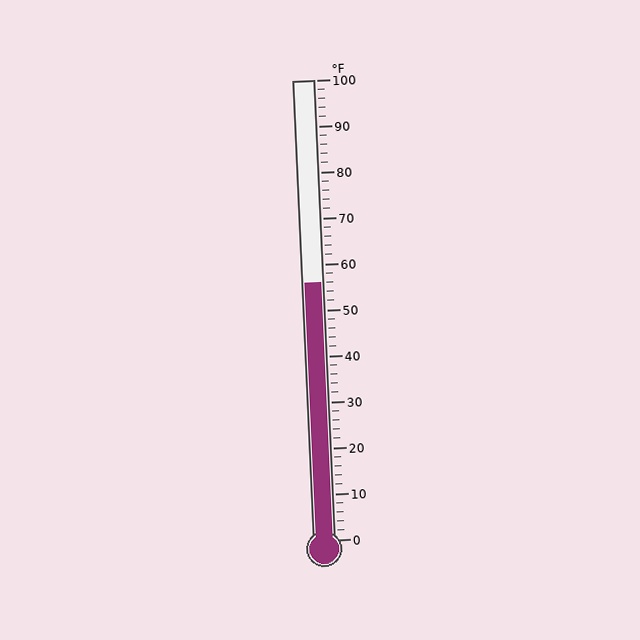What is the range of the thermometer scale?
The thermometer scale ranges from 0°F to 100°F.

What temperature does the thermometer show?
The thermometer shows approximately 56°F.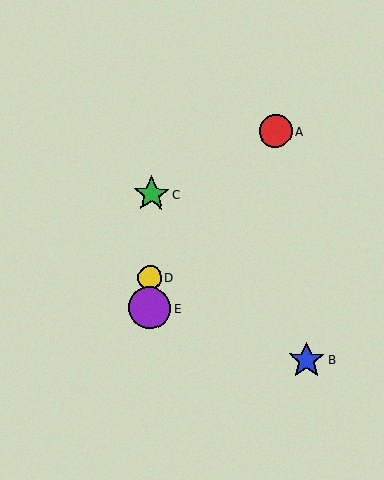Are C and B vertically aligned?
No, C is at x≈151 and B is at x≈307.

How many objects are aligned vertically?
3 objects (C, D, E) are aligned vertically.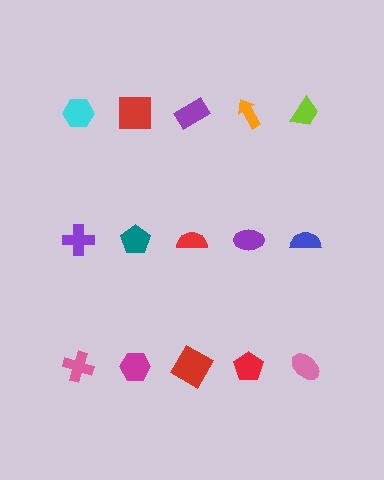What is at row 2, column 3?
A red semicircle.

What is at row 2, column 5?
A blue semicircle.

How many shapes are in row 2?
5 shapes.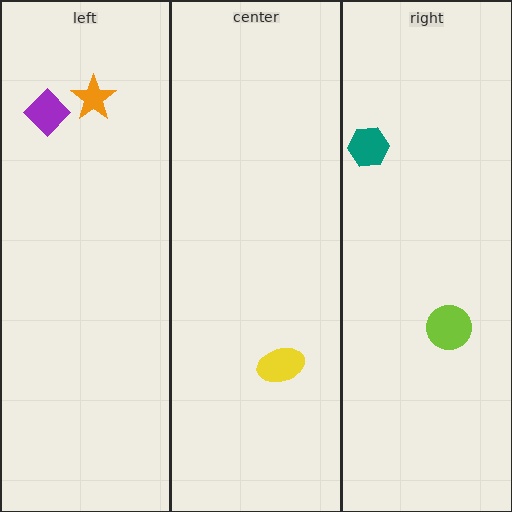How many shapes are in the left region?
2.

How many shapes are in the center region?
1.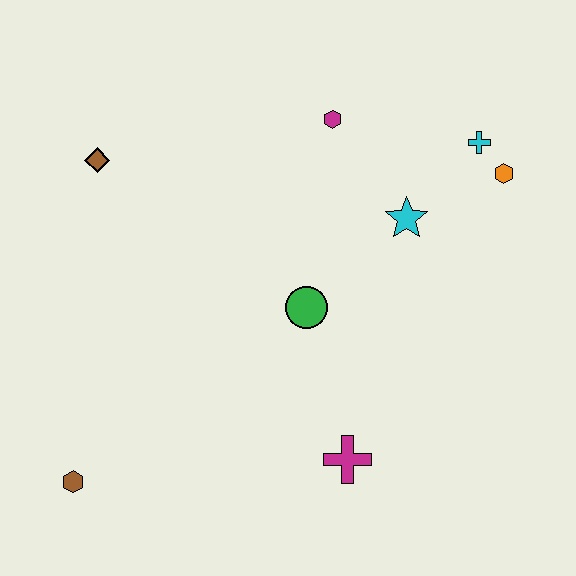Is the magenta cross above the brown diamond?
No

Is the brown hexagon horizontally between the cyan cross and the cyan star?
No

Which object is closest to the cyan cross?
The orange hexagon is closest to the cyan cross.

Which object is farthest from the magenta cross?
The brown diamond is farthest from the magenta cross.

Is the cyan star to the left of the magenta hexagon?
No